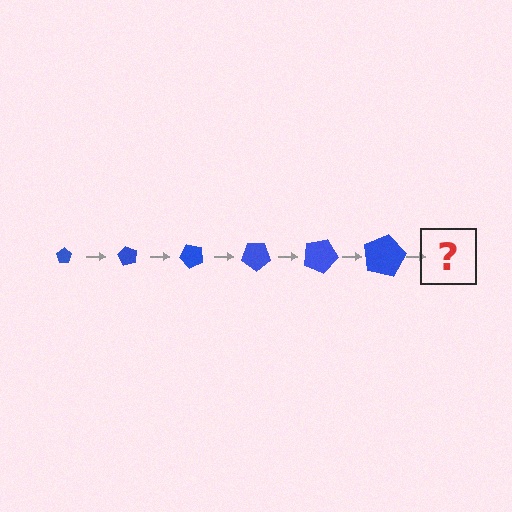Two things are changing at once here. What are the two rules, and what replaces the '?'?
The two rules are that the pentagon grows larger each step and it rotates 60 degrees each step. The '?' should be a pentagon, larger than the previous one and rotated 360 degrees from the start.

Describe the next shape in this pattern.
It should be a pentagon, larger than the previous one and rotated 360 degrees from the start.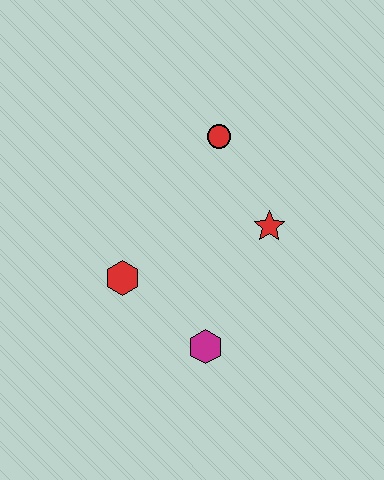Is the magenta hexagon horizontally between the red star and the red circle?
No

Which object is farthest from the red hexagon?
The red circle is farthest from the red hexagon.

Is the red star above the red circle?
No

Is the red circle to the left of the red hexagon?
No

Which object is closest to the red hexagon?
The magenta hexagon is closest to the red hexagon.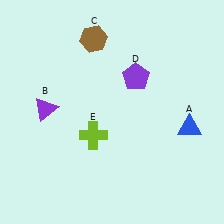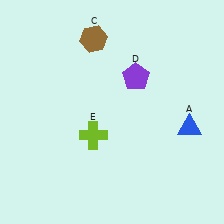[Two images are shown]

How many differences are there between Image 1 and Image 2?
There is 1 difference between the two images.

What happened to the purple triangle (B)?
The purple triangle (B) was removed in Image 2. It was in the top-left area of Image 1.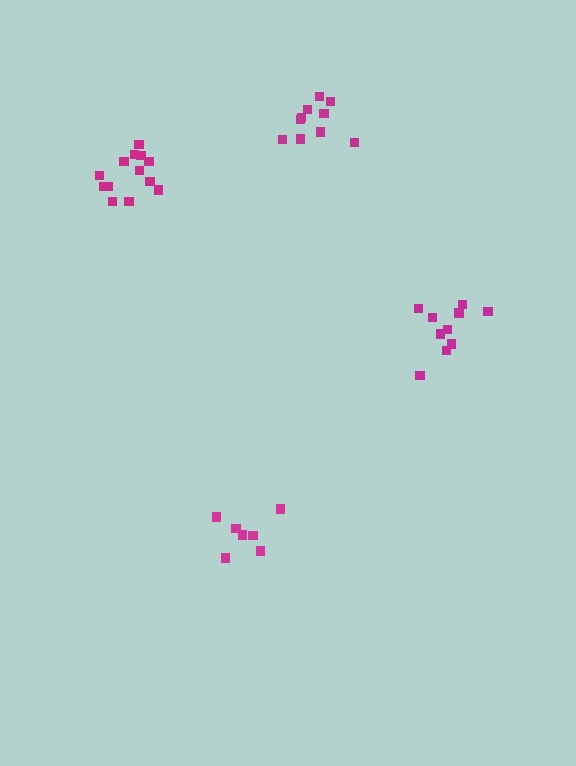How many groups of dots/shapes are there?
There are 4 groups.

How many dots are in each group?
Group 1: 7 dots, Group 2: 10 dots, Group 3: 10 dots, Group 4: 13 dots (40 total).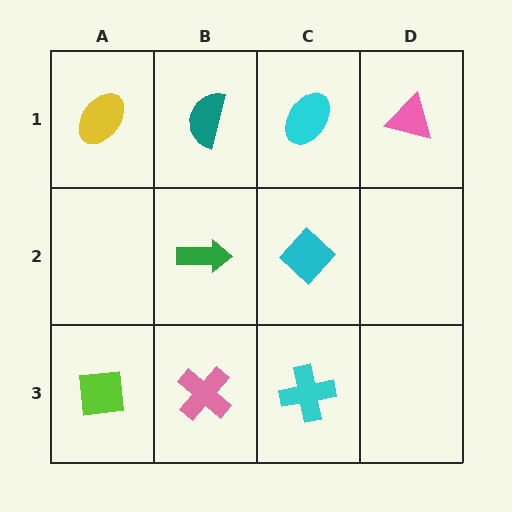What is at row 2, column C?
A cyan diamond.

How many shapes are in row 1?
4 shapes.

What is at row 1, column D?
A pink triangle.